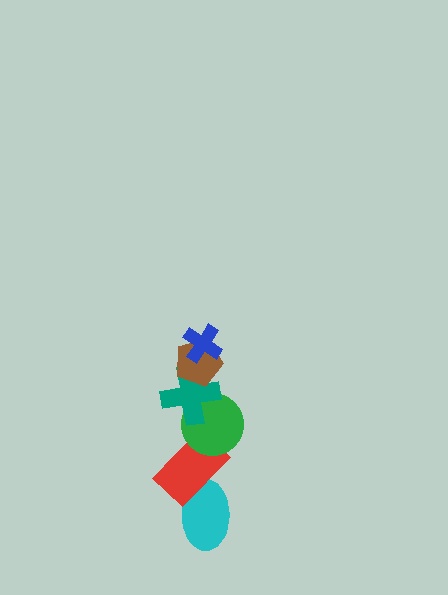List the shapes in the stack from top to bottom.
From top to bottom: the blue cross, the brown pentagon, the teal cross, the green circle, the red rectangle, the cyan ellipse.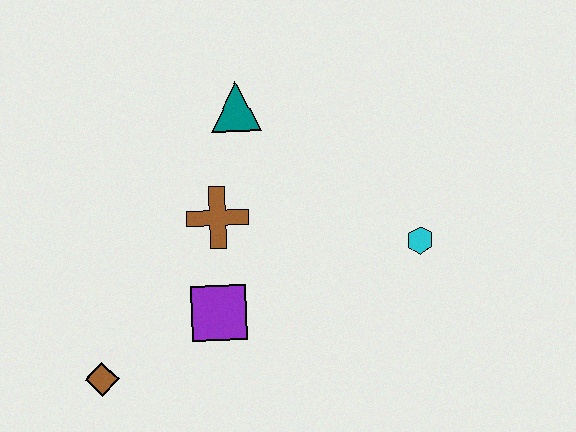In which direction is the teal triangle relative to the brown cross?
The teal triangle is above the brown cross.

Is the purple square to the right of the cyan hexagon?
No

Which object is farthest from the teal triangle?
The brown diamond is farthest from the teal triangle.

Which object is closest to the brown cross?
The purple square is closest to the brown cross.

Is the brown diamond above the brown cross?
No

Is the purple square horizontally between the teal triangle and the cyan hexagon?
No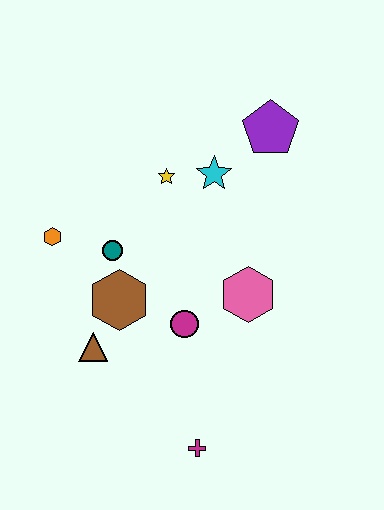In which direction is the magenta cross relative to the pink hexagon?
The magenta cross is below the pink hexagon.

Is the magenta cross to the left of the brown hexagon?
No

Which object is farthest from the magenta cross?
The purple pentagon is farthest from the magenta cross.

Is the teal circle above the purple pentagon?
No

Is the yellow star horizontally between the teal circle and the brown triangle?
No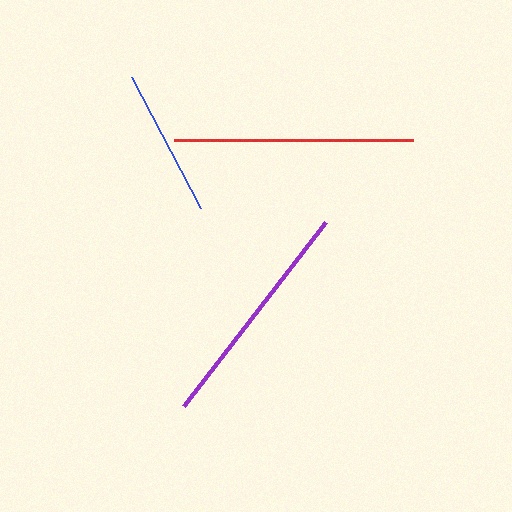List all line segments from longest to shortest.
From longest to shortest: red, purple, blue.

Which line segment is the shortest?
The blue line is the shortest at approximately 148 pixels.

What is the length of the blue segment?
The blue segment is approximately 148 pixels long.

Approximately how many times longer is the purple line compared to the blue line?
The purple line is approximately 1.6 times the length of the blue line.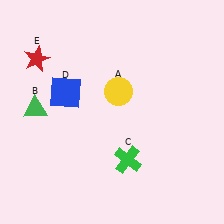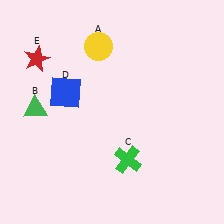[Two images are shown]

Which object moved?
The yellow circle (A) moved up.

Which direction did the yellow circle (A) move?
The yellow circle (A) moved up.